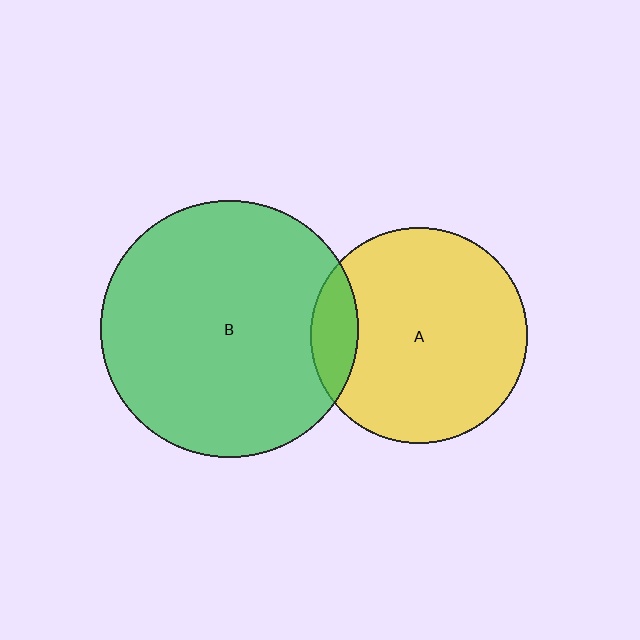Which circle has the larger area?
Circle B (green).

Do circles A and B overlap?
Yes.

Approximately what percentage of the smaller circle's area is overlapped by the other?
Approximately 10%.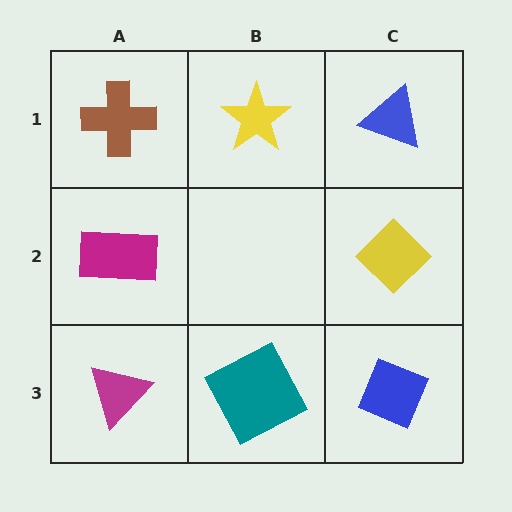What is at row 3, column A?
A magenta triangle.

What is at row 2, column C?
A yellow diamond.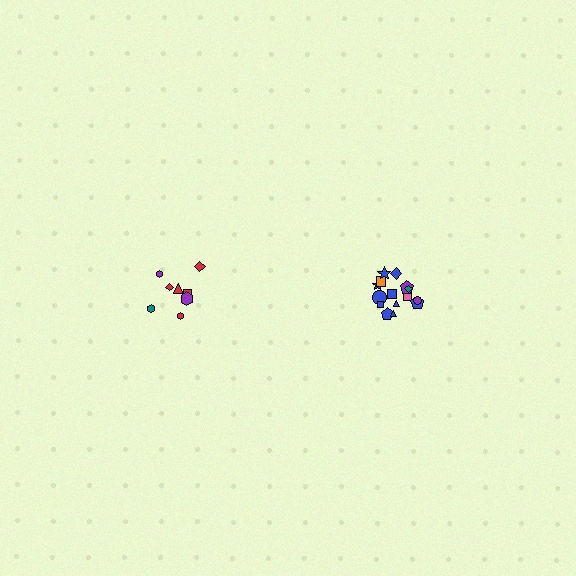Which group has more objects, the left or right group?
The right group.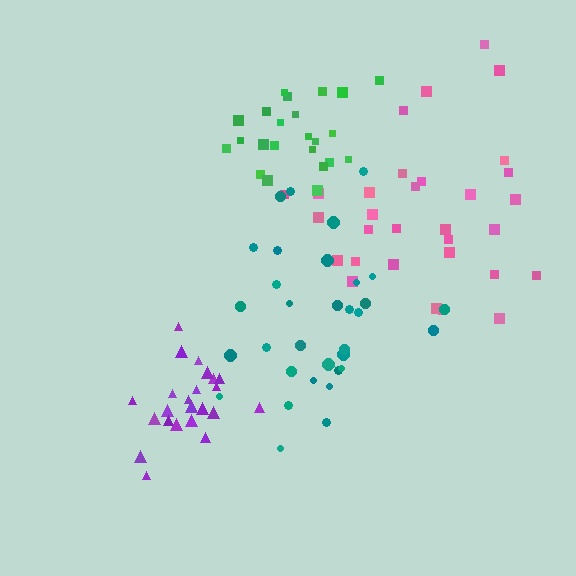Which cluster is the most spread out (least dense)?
Pink.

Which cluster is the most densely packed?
Green.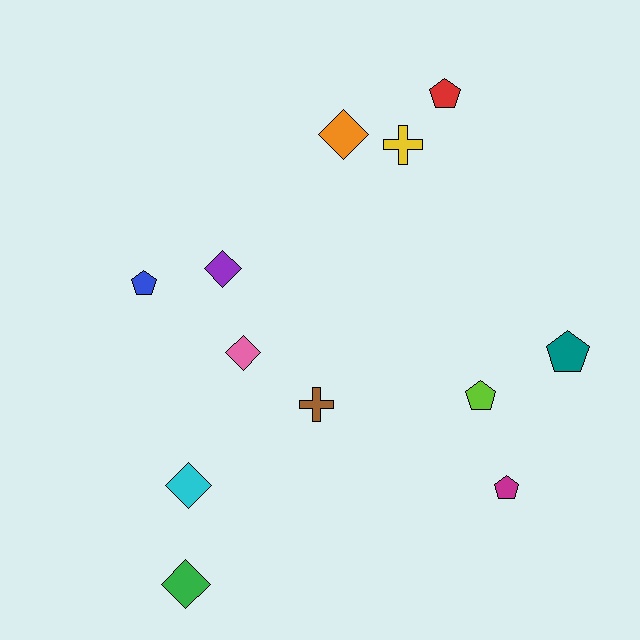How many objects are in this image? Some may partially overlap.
There are 12 objects.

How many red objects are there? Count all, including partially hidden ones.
There is 1 red object.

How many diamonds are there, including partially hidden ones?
There are 5 diamonds.